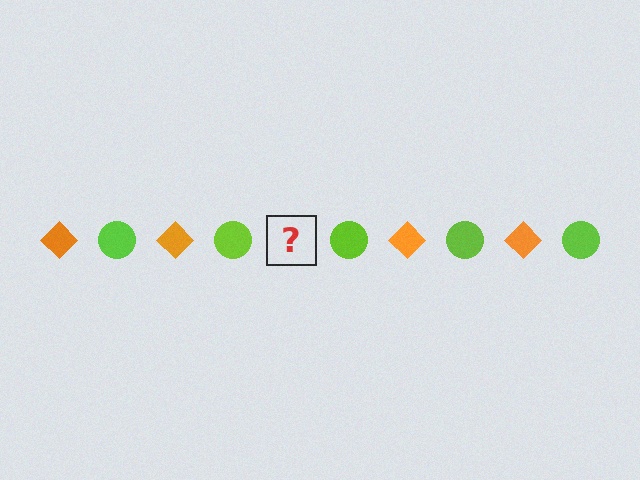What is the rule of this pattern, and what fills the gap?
The rule is that the pattern alternates between orange diamond and lime circle. The gap should be filled with an orange diamond.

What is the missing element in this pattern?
The missing element is an orange diamond.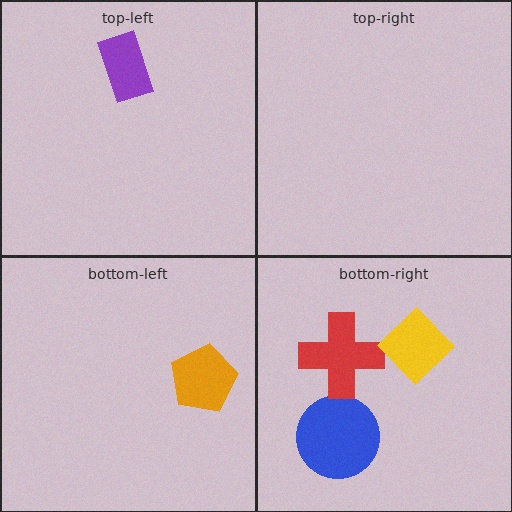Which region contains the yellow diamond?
The bottom-right region.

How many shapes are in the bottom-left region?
1.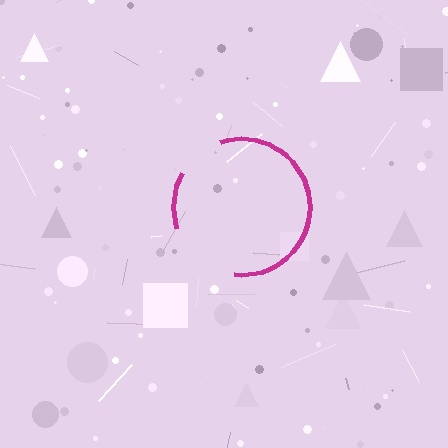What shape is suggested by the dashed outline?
The dashed outline suggests a circle.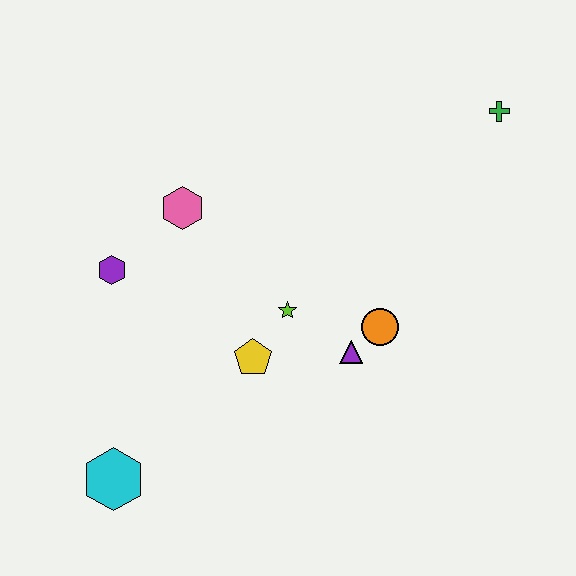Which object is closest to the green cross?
The orange circle is closest to the green cross.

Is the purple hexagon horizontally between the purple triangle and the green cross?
No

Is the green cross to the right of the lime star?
Yes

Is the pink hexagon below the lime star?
No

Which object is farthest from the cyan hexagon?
The green cross is farthest from the cyan hexagon.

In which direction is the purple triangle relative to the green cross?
The purple triangle is below the green cross.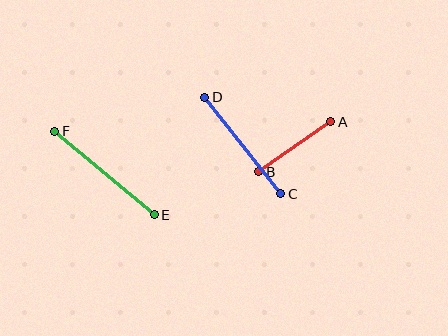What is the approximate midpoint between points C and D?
The midpoint is at approximately (243, 146) pixels.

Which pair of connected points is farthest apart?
Points E and F are farthest apart.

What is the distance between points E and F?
The distance is approximately 130 pixels.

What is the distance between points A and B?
The distance is approximately 88 pixels.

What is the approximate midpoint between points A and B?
The midpoint is at approximately (295, 147) pixels.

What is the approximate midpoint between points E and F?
The midpoint is at approximately (105, 173) pixels.